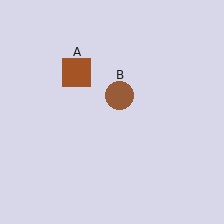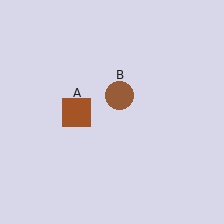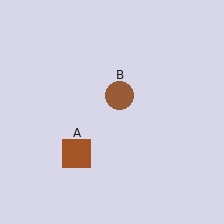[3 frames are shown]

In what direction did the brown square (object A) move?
The brown square (object A) moved down.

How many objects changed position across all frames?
1 object changed position: brown square (object A).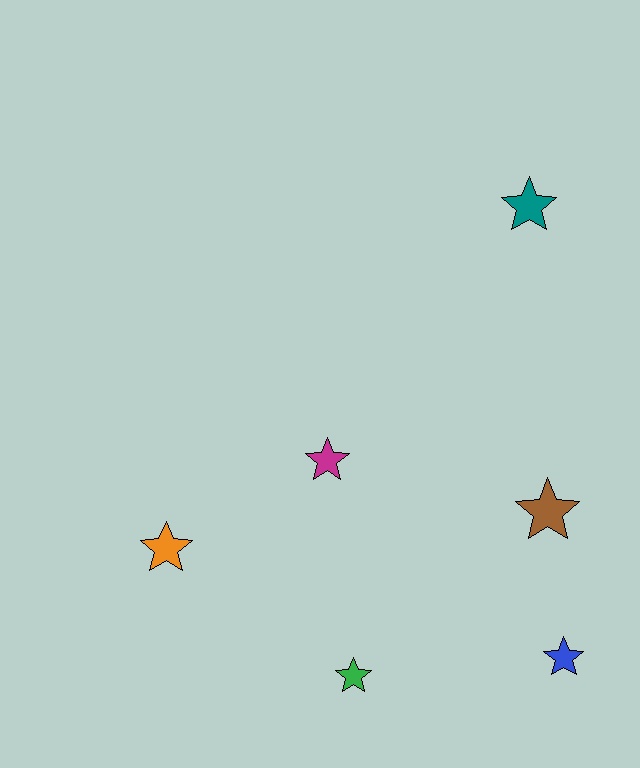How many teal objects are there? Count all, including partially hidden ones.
There is 1 teal object.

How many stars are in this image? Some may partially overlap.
There are 6 stars.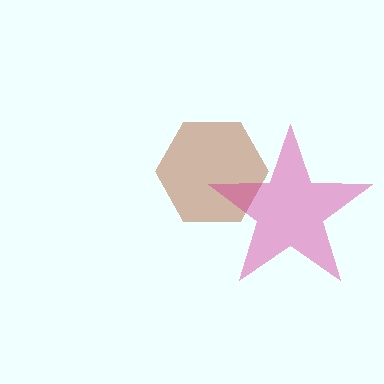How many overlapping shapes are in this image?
There are 2 overlapping shapes in the image.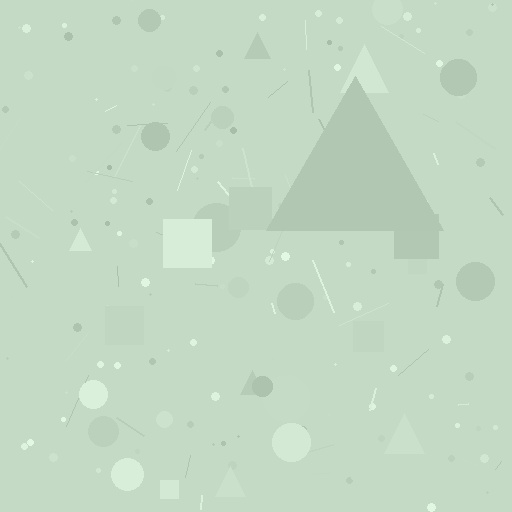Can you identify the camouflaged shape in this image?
The camouflaged shape is a triangle.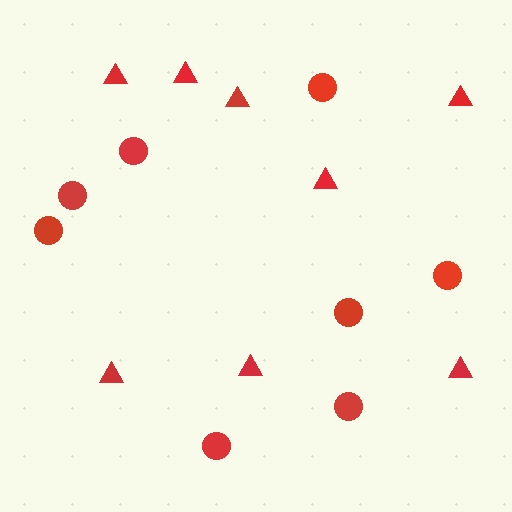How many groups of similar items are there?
There are 2 groups: one group of circles (8) and one group of triangles (8).